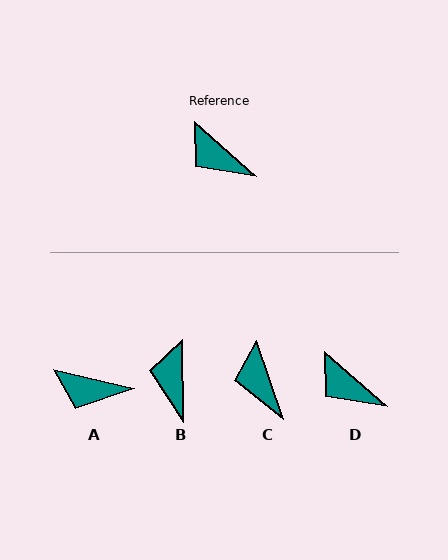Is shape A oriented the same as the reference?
No, it is off by about 28 degrees.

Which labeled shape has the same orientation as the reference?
D.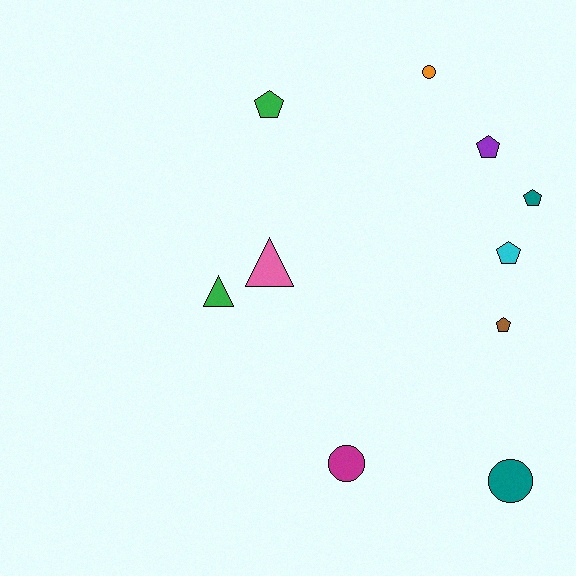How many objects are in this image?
There are 10 objects.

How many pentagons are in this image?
There are 5 pentagons.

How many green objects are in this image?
There are 2 green objects.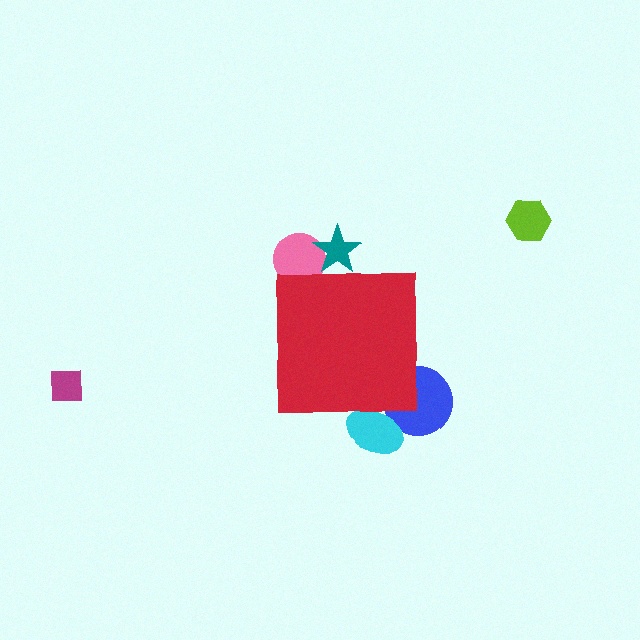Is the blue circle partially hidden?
Yes, the blue circle is partially hidden behind the red square.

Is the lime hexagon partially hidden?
No, the lime hexagon is fully visible.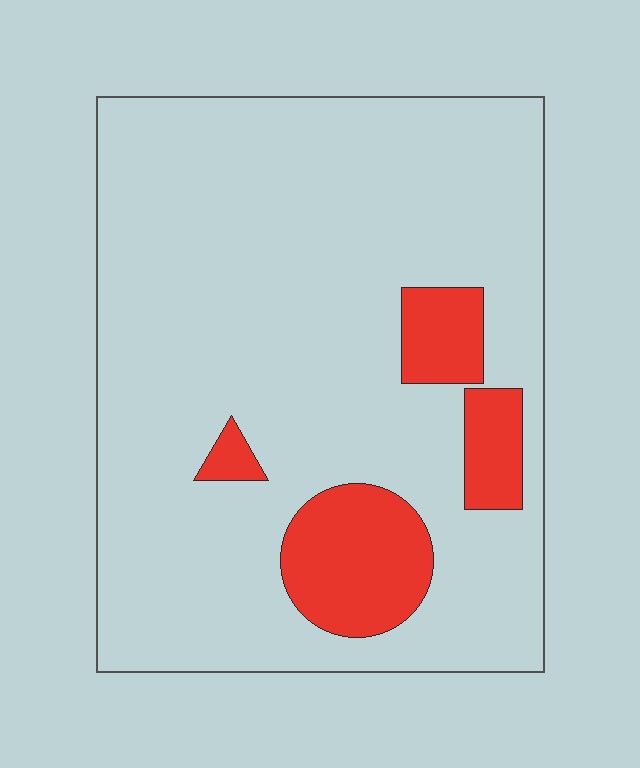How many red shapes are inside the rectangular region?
4.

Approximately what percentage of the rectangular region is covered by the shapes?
Approximately 15%.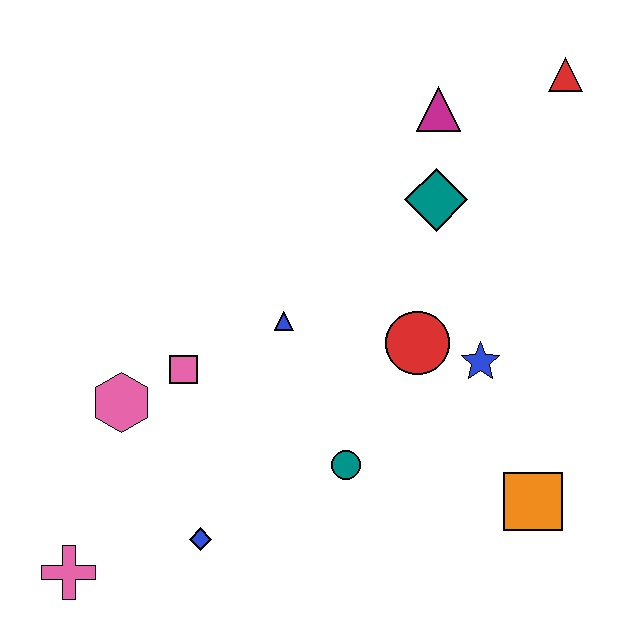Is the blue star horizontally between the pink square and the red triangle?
Yes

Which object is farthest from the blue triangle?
The red triangle is farthest from the blue triangle.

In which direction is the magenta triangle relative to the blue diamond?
The magenta triangle is above the blue diamond.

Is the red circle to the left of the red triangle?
Yes